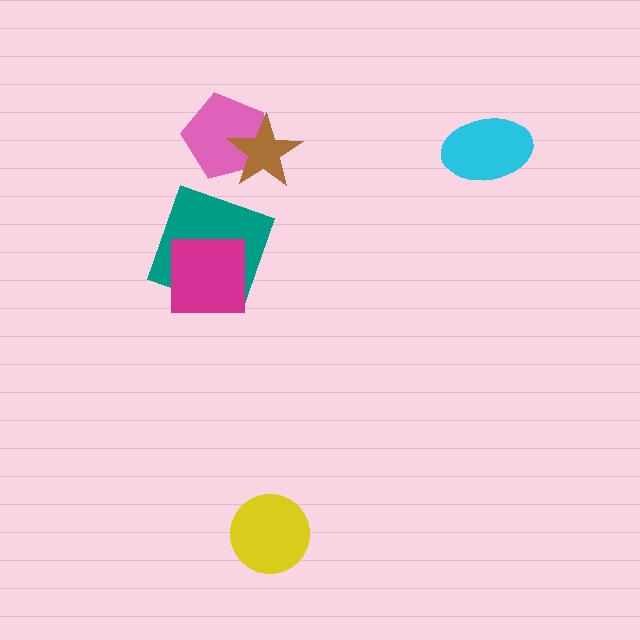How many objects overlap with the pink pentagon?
1 object overlaps with the pink pentagon.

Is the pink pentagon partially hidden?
Yes, it is partially covered by another shape.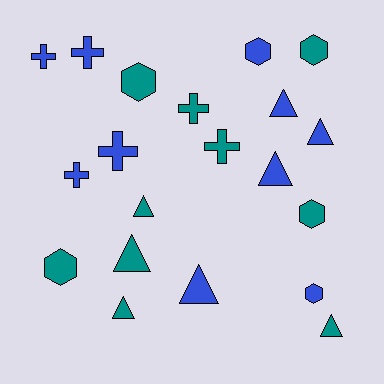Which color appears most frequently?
Teal, with 10 objects.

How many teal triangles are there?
There are 4 teal triangles.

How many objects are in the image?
There are 20 objects.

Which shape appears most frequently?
Triangle, with 8 objects.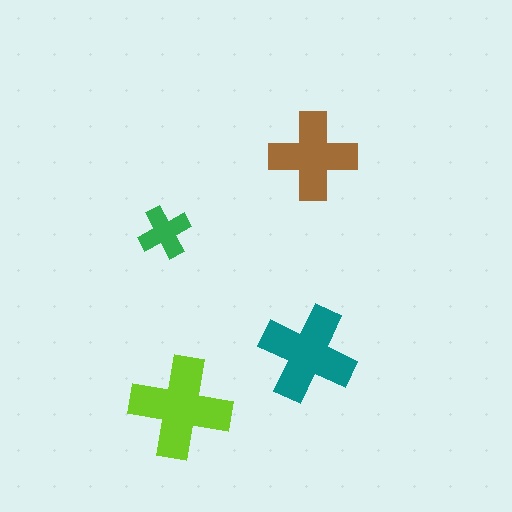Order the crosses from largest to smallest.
the lime one, the teal one, the brown one, the green one.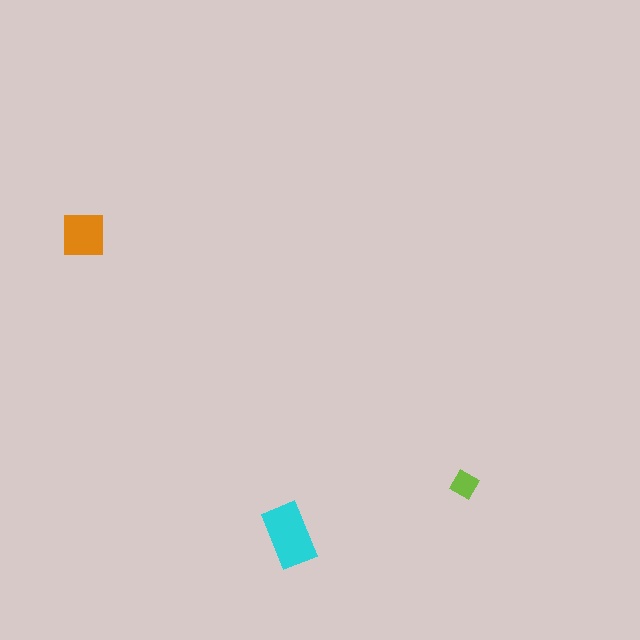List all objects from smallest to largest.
The lime diamond, the orange square, the cyan rectangle.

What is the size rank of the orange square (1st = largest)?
2nd.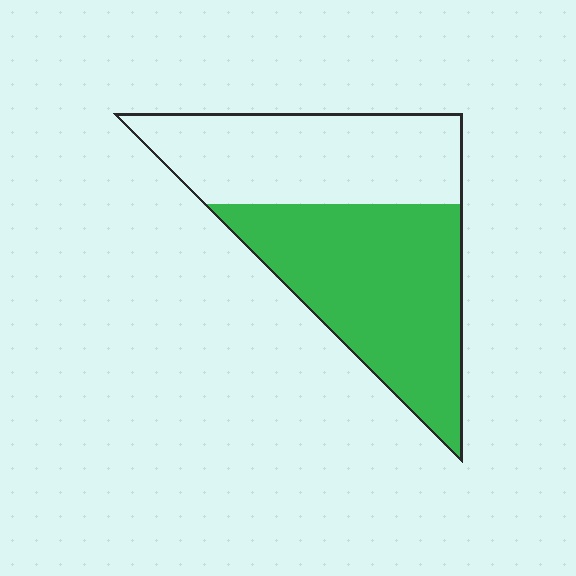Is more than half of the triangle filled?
Yes.